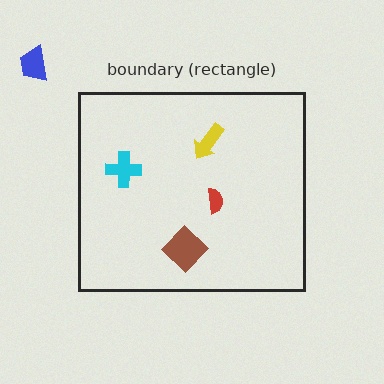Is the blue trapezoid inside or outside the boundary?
Outside.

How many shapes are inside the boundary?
4 inside, 1 outside.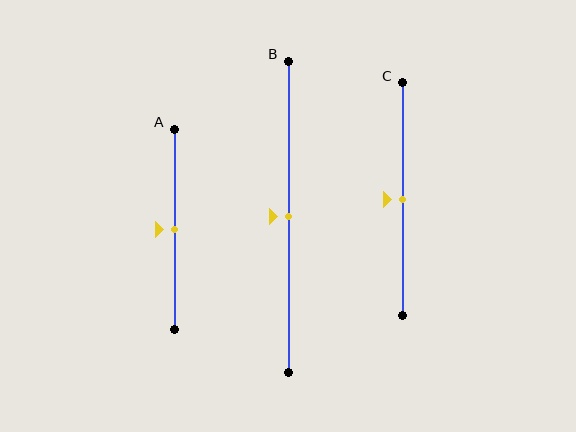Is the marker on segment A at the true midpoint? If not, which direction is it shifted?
Yes, the marker on segment A is at the true midpoint.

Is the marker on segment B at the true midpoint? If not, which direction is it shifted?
Yes, the marker on segment B is at the true midpoint.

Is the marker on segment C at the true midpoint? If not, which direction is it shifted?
Yes, the marker on segment C is at the true midpoint.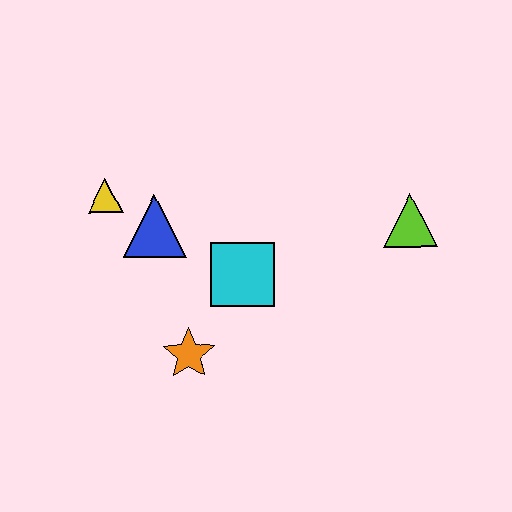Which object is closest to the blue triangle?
The yellow triangle is closest to the blue triangle.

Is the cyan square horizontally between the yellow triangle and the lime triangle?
Yes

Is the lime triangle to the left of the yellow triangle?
No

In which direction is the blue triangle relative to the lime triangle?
The blue triangle is to the left of the lime triangle.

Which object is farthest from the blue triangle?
The lime triangle is farthest from the blue triangle.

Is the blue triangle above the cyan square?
Yes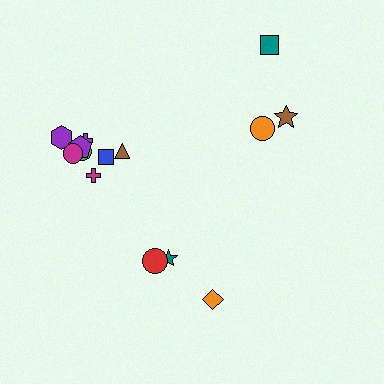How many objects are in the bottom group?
There are 3 objects.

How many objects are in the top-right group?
There are 3 objects.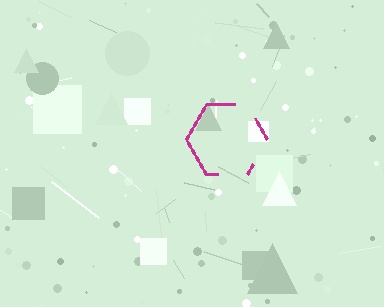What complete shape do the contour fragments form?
The contour fragments form a hexagon.